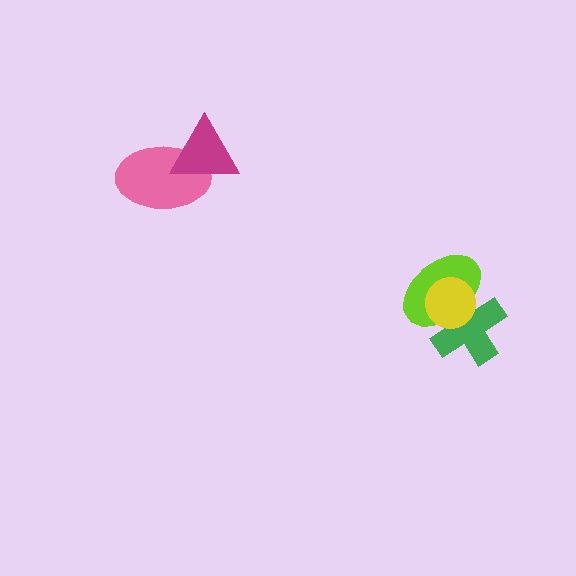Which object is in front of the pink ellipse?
The magenta triangle is in front of the pink ellipse.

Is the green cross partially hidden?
Yes, it is partially covered by another shape.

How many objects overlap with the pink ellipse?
1 object overlaps with the pink ellipse.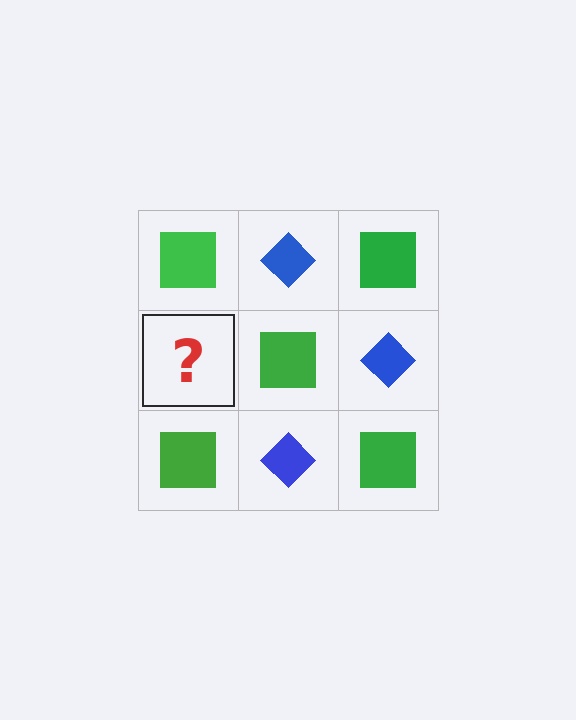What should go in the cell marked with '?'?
The missing cell should contain a blue diamond.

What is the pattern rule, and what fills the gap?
The rule is that it alternates green square and blue diamond in a checkerboard pattern. The gap should be filled with a blue diamond.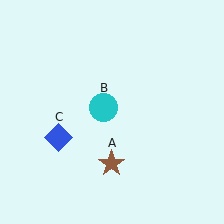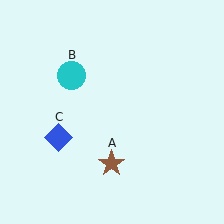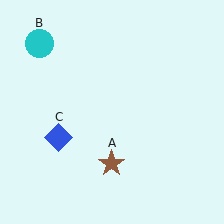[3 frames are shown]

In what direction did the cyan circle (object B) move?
The cyan circle (object B) moved up and to the left.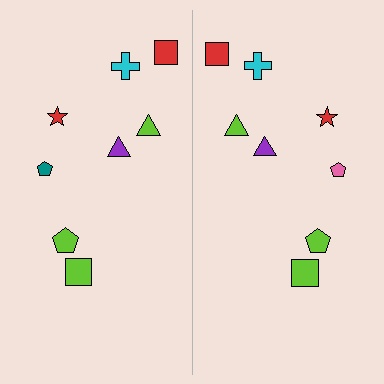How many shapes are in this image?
There are 16 shapes in this image.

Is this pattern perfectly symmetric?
No, the pattern is not perfectly symmetric. The pink pentagon on the right side breaks the symmetry — its mirror counterpart is teal.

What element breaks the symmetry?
The pink pentagon on the right side breaks the symmetry — its mirror counterpart is teal.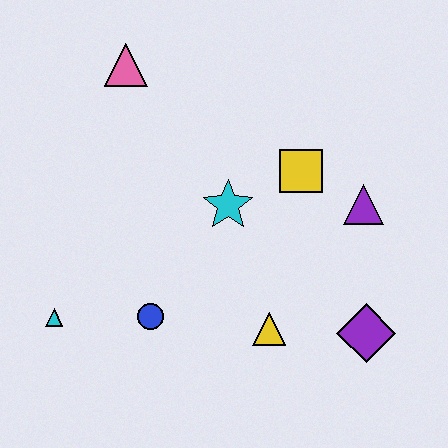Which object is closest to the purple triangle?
The yellow square is closest to the purple triangle.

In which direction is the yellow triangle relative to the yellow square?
The yellow triangle is below the yellow square.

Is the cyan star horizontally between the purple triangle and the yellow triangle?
No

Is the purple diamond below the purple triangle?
Yes